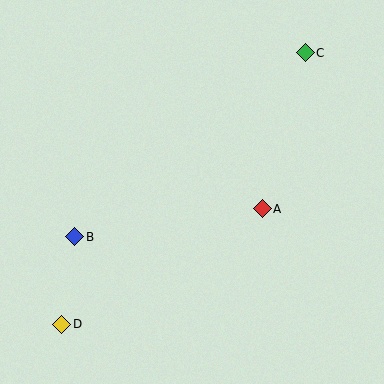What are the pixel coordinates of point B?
Point B is at (75, 237).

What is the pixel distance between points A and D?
The distance between A and D is 231 pixels.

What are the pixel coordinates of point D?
Point D is at (62, 324).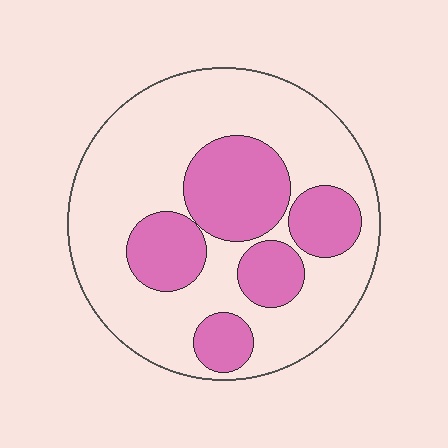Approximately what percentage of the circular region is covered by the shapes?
Approximately 30%.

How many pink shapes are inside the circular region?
5.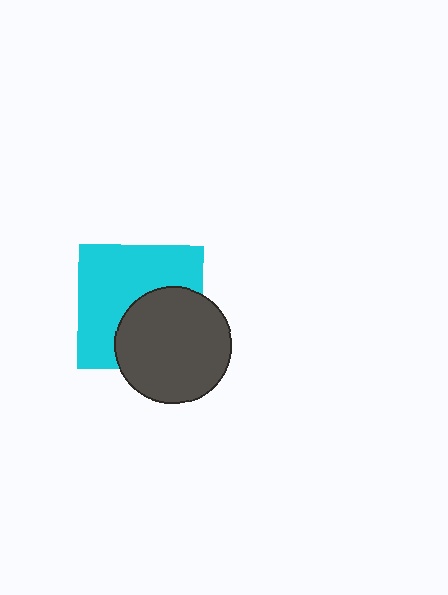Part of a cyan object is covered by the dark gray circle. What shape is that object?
It is a square.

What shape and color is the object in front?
The object in front is a dark gray circle.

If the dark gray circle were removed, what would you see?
You would see the complete cyan square.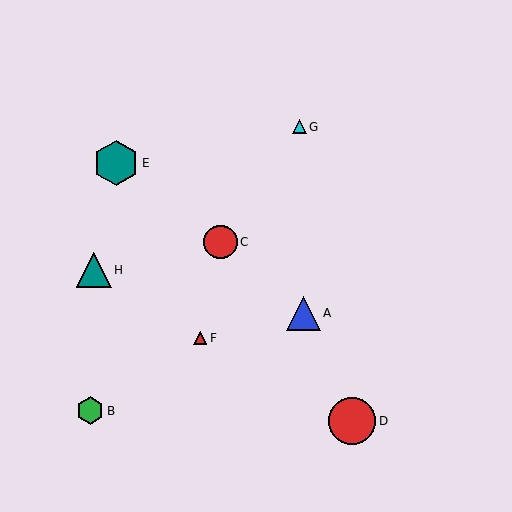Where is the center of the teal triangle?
The center of the teal triangle is at (94, 270).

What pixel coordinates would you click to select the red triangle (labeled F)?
Click at (200, 338) to select the red triangle F.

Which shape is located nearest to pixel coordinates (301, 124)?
The cyan triangle (labeled G) at (300, 127) is nearest to that location.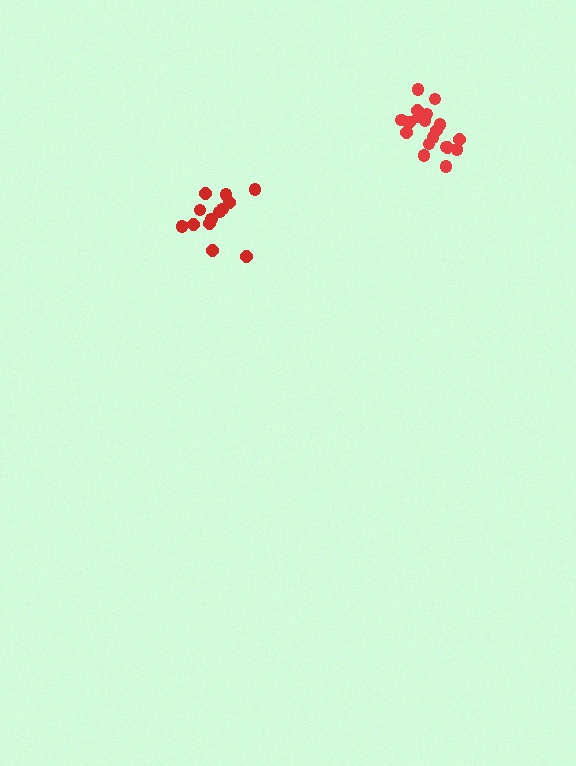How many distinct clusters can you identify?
There are 2 distinct clusters.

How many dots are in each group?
Group 1: 19 dots, Group 2: 13 dots (32 total).